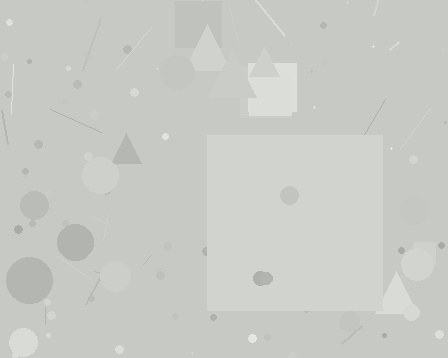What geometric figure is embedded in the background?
A square is embedded in the background.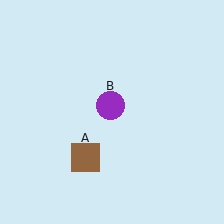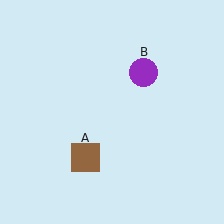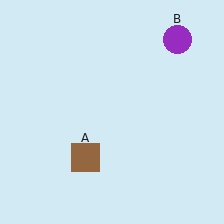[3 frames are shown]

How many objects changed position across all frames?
1 object changed position: purple circle (object B).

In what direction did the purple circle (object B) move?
The purple circle (object B) moved up and to the right.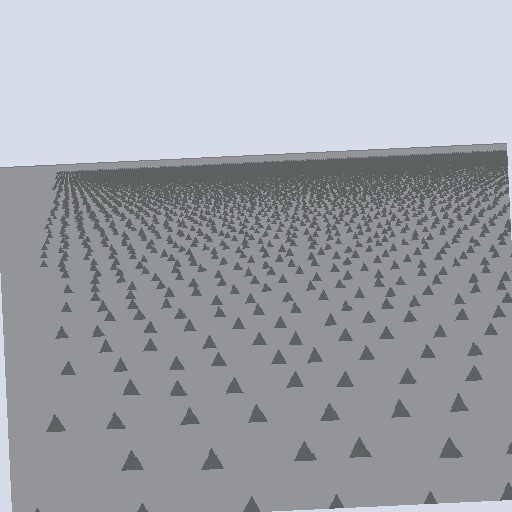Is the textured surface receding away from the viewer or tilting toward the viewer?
The surface is receding away from the viewer. Texture elements get smaller and denser toward the top.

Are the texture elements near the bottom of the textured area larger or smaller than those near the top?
Larger. Near the bottom, elements are closer to the viewer and appear at a bigger on-screen size.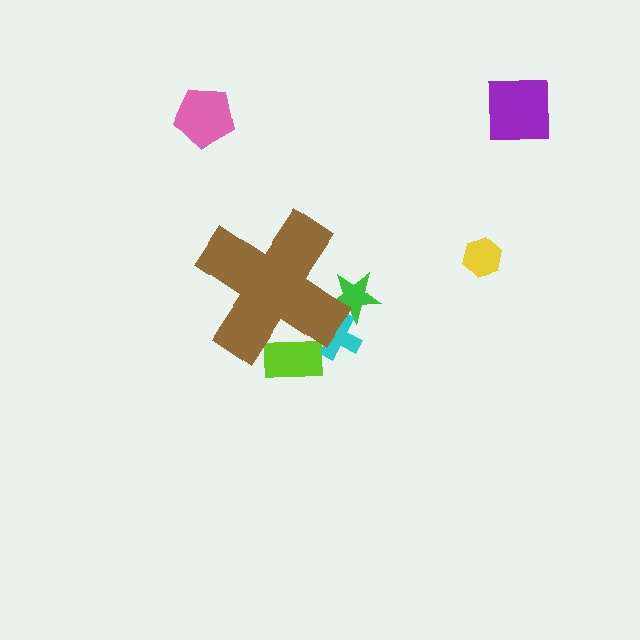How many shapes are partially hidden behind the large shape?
3 shapes are partially hidden.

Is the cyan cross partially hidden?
Yes, the cyan cross is partially hidden behind the brown cross.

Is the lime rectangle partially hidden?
Yes, the lime rectangle is partially hidden behind the brown cross.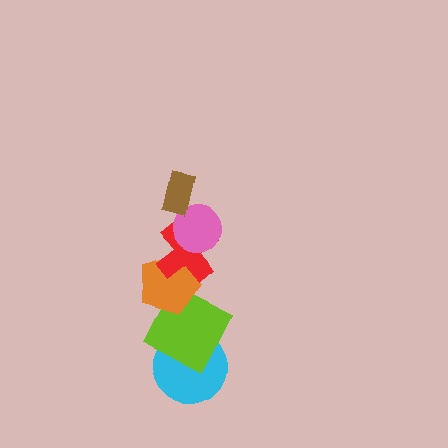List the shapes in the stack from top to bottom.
From top to bottom: the brown rectangle, the pink circle, the red cross, the orange pentagon, the lime square, the cyan circle.